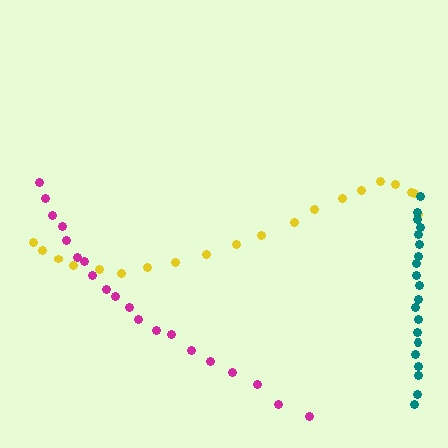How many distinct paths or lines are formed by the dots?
There are 3 distinct paths.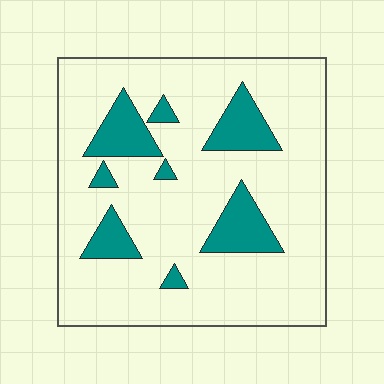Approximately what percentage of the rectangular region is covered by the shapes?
Approximately 15%.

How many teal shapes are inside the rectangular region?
8.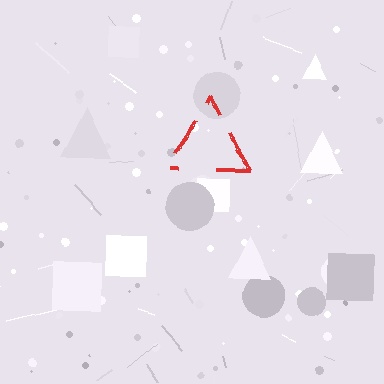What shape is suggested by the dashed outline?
The dashed outline suggests a triangle.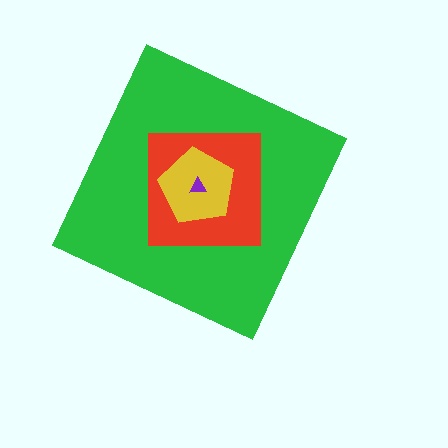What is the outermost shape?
The green diamond.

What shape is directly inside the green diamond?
The red square.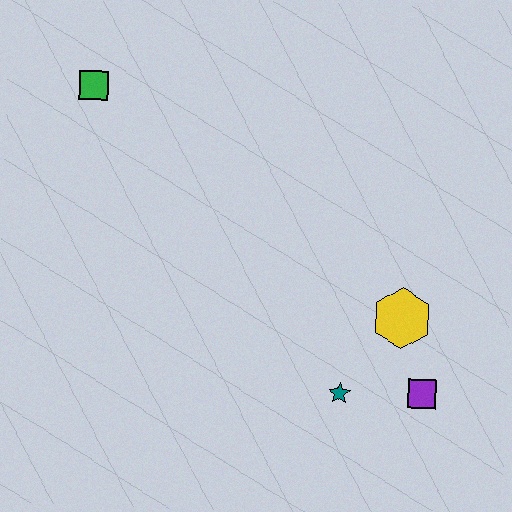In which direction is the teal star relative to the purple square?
The teal star is to the left of the purple square.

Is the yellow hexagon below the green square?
Yes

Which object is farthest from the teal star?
The green square is farthest from the teal star.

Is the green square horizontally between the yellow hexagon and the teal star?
No